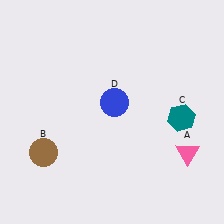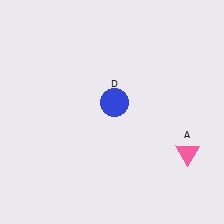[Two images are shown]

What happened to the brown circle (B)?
The brown circle (B) was removed in Image 2. It was in the bottom-left area of Image 1.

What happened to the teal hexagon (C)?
The teal hexagon (C) was removed in Image 2. It was in the bottom-right area of Image 1.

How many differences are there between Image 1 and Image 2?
There are 2 differences between the two images.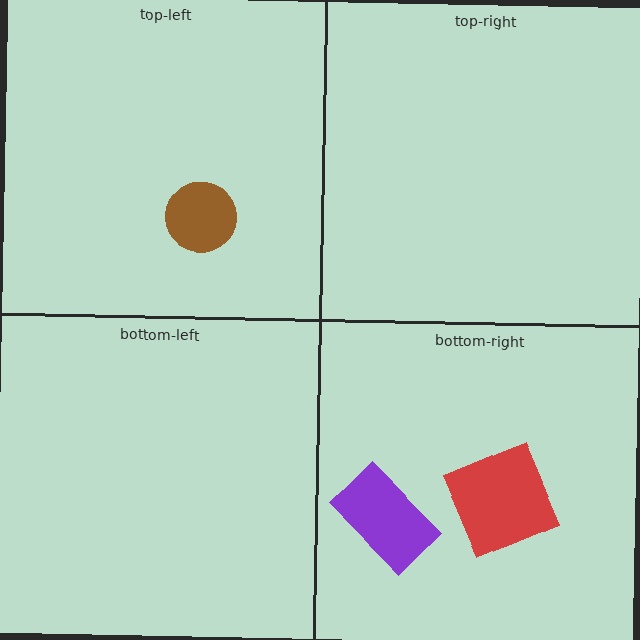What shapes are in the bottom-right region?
The purple rectangle, the red square.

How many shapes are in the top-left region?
1.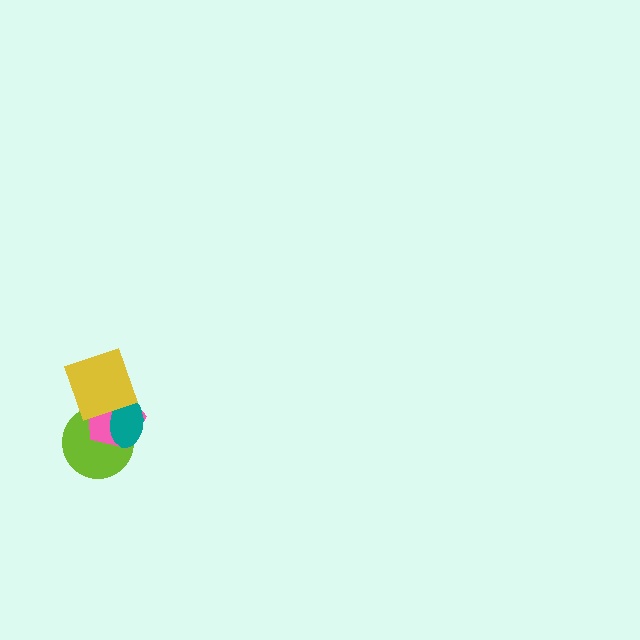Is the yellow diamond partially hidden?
No, no other shape covers it.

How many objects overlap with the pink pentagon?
3 objects overlap with the pink pentagon.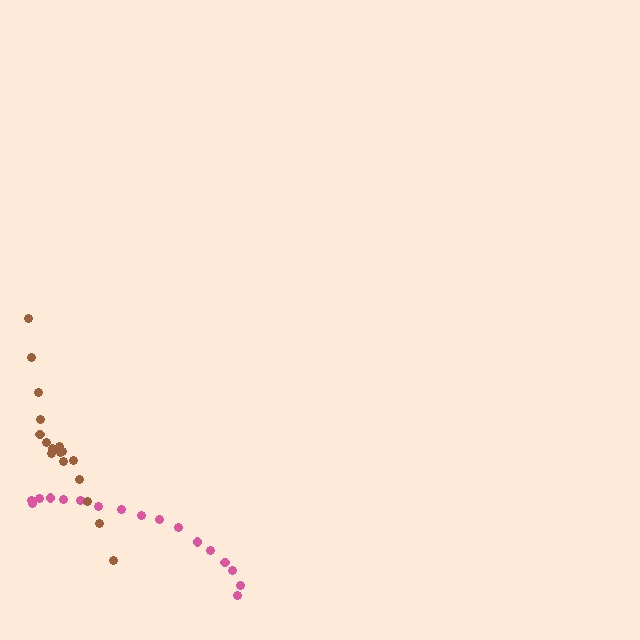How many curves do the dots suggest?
There are 2 distinct paths.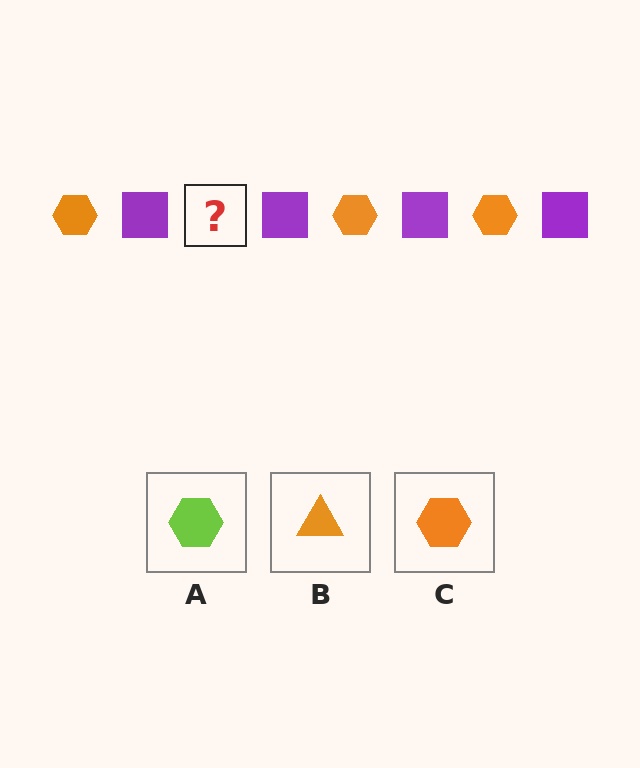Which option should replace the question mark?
Option C.